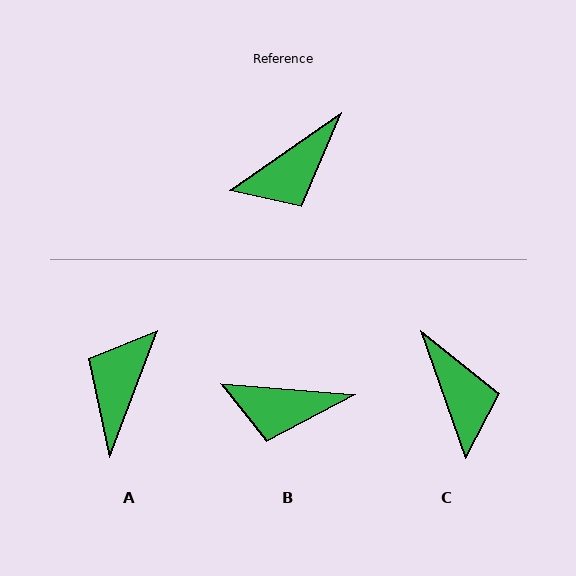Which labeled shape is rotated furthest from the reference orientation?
A, about 146 degrees away.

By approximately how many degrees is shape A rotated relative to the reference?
Approximately 146 degrees clockwise.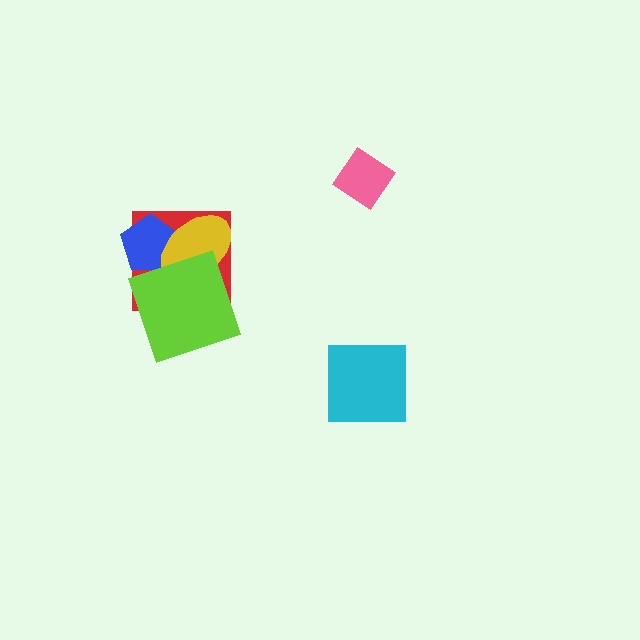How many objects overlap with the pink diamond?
0 objects overlap with the pink diamond.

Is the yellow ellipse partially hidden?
Yes, it is partially covered by another shape.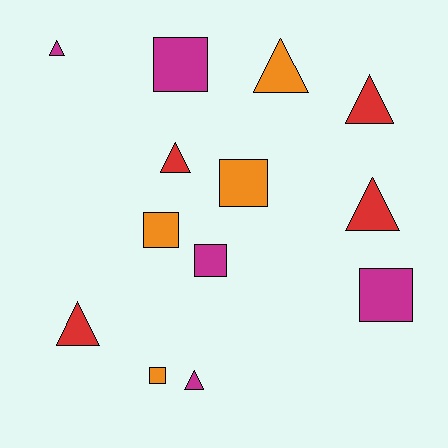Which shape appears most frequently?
Triangle, with 7 objects.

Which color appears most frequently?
Magenta, with 5 objects.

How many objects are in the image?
There are 13 objects.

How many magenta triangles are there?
There are 2 magenta triangles.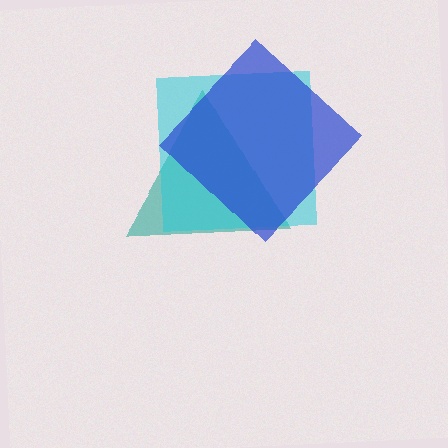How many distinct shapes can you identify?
There are 3 distinct shapes: a teal triangle, a cyan square, a blue diamond.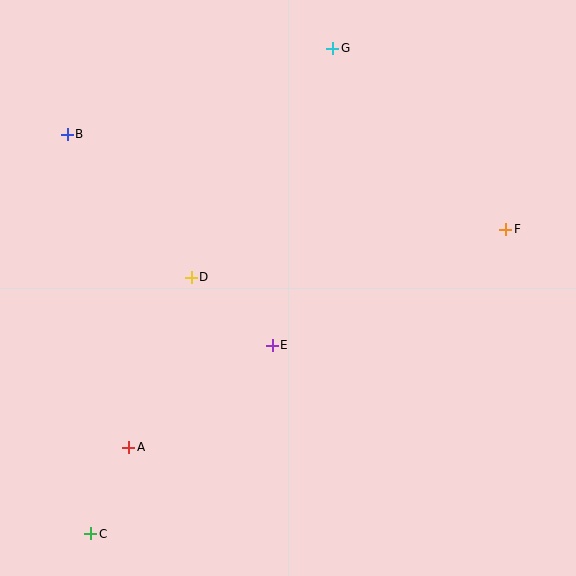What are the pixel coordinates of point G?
Point G is at (333, 48).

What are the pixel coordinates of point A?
Point A is at (129, 447).